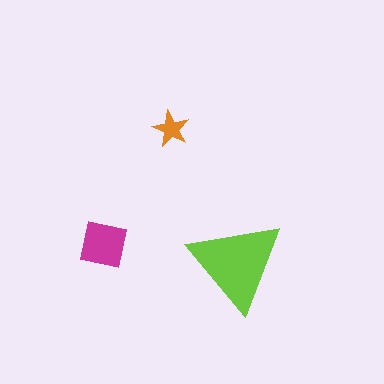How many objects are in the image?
There are 3 objects in the image.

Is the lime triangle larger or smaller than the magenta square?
Larger.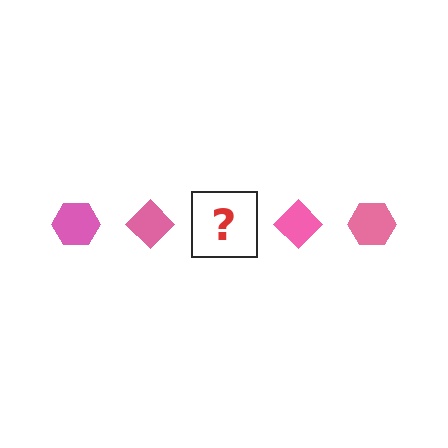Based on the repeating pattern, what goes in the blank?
The blank should be a pink hexagon.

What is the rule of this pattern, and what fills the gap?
The rule is that the pattern cycles through hexagon, diamond shapes in pink. The gap should be filled with a pink hexagon.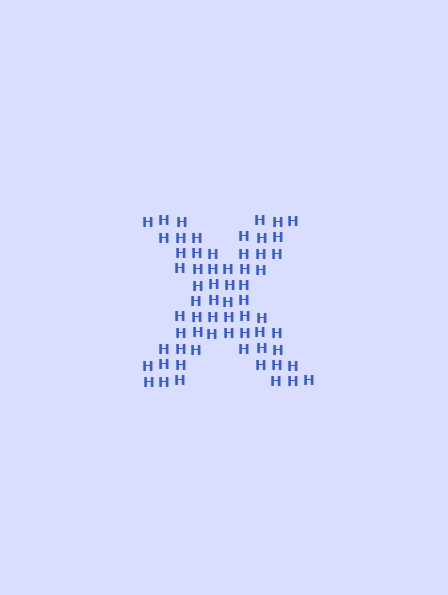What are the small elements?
The small elements are letter H's.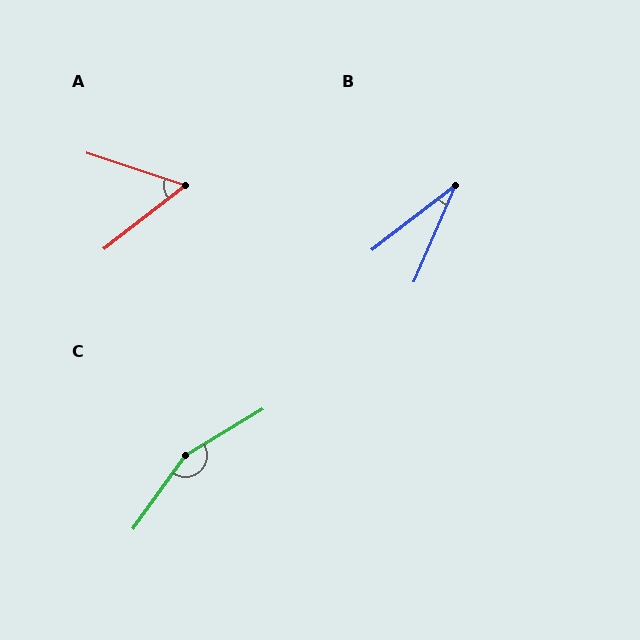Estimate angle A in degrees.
Approximately 56 degrees.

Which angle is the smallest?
B, at approximately 29 degrees.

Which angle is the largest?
C, at approximately 156 degrees.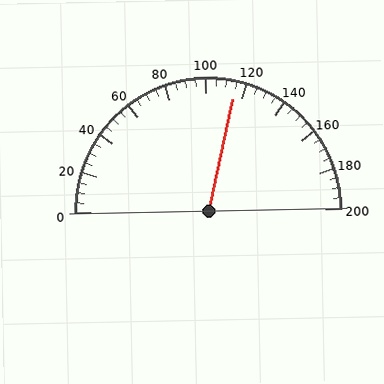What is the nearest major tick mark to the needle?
The nearest major tick mark is 120.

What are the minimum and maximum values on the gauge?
The gauge ranges from 0 to 200.